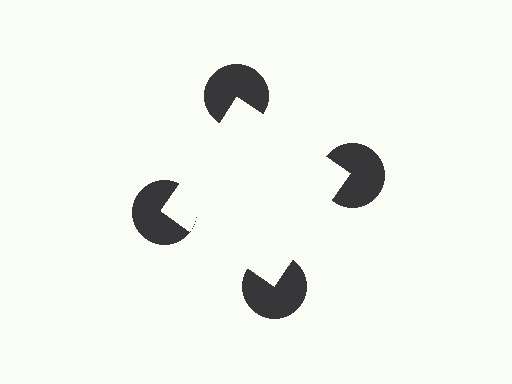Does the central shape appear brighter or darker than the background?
It typically appears slightly brighter than the background, even though no actual brightness change is drawn.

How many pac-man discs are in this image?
There are 4 — one at each vertex of the illusory square.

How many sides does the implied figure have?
4 sides.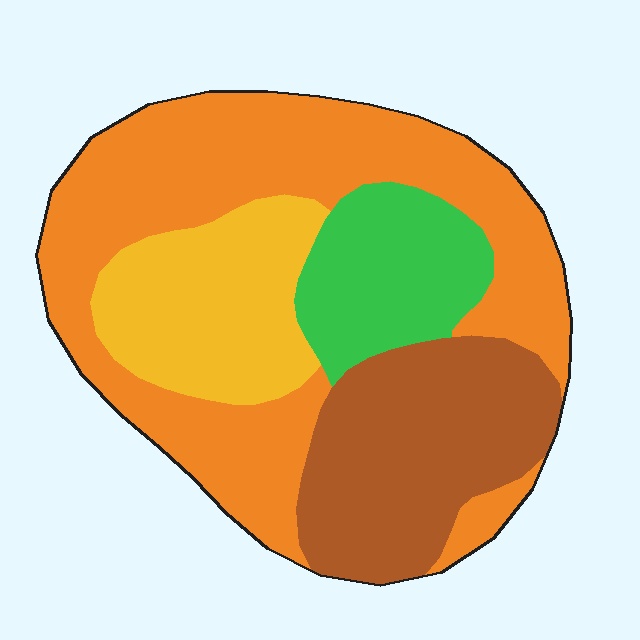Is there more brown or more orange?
Orange.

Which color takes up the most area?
Orange, at roughly 45%.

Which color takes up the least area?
Green, at roughly 15%.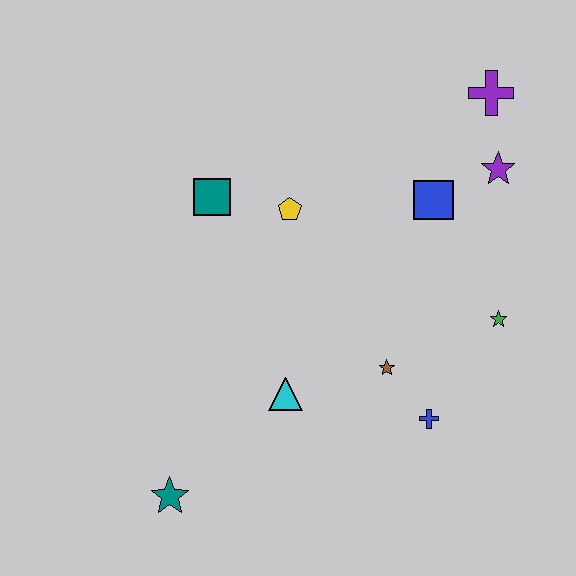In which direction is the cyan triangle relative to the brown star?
The cyan triangle is to the left of the brown star.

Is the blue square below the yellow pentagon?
No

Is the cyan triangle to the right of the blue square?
No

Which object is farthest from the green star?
The teal star is farthest from the green star.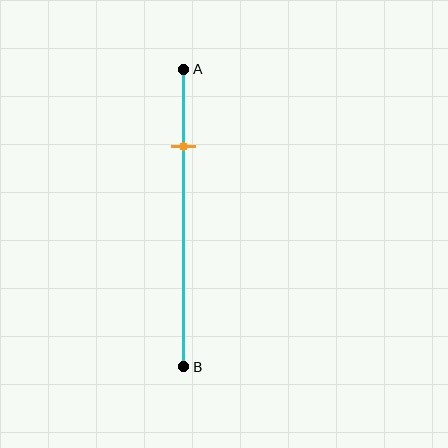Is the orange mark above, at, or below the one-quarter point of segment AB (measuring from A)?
The orange mark is approximately at the one-quarter point of segment AB.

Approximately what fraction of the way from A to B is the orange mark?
The orange mark is approximately 25% of the way from A to B.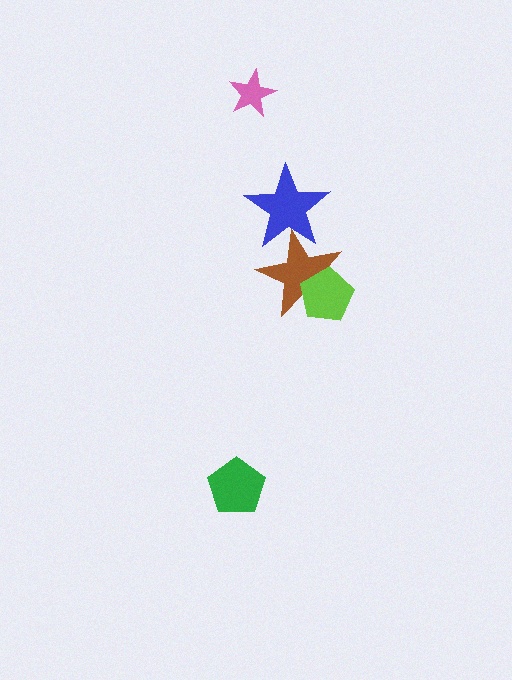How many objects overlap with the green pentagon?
0 objects overlap with the green pentagon.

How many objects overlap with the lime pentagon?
1 object overlaps with the lime pentagon.